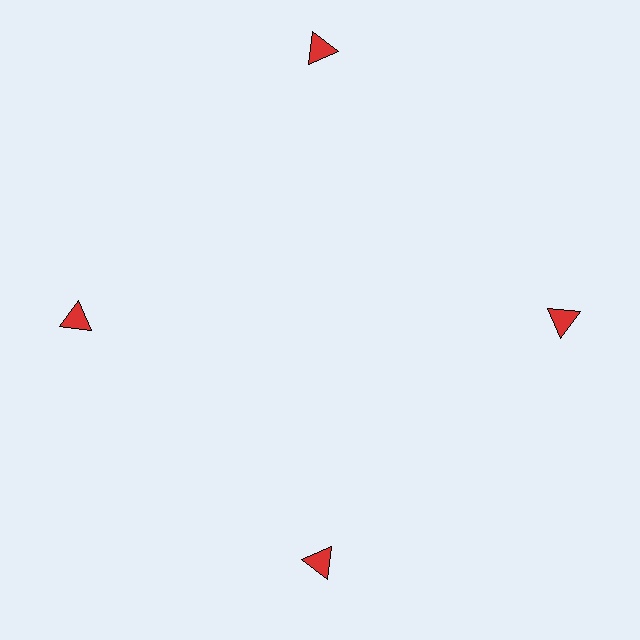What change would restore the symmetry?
The symmetry would be restored by moving it inward, back onto the ring so that all 4 triangles sit at equal angles and equal distance from the center.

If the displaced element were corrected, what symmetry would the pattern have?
It would have 4-fold rotational symmetry — the pattern would map onto itself every 90 degrees.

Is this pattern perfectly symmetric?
No. The 4 red triangles are arranged in a ring, but one element near the 12 o'clock position is pushed outward from the center, breaking the 4-fold rotational symmetry.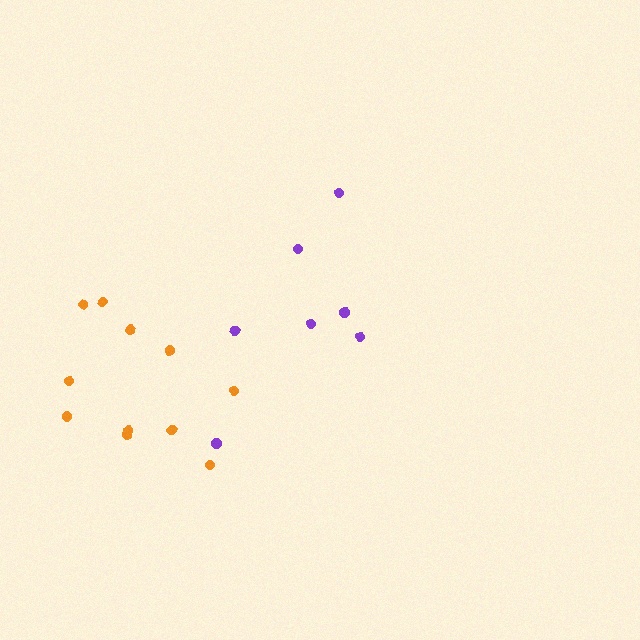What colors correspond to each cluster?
The clusters are colored: purple, orange.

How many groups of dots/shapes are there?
There are 2 groups.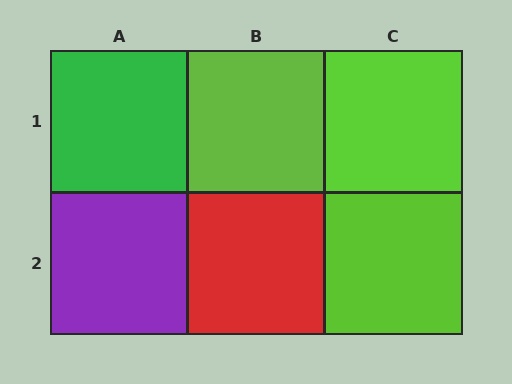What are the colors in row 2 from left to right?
Purple, red, lime.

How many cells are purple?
1 cell is purple.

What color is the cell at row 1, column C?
Lime.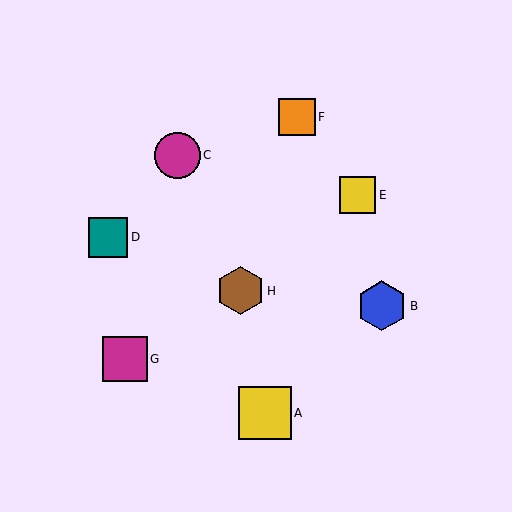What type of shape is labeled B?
Shape B is a blue hexagon.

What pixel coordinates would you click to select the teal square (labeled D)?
Click at (108, 237) to select the teal square D.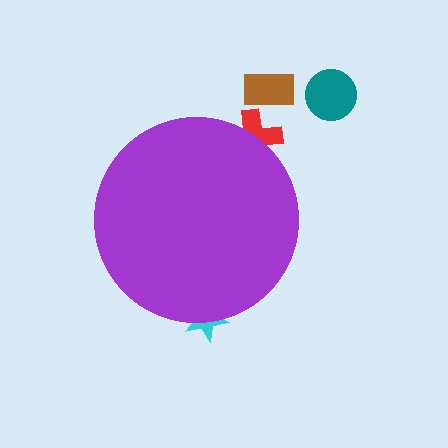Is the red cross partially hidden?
Yes, the red cross is partially hidden behind the purple circle.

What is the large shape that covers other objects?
A purple circle.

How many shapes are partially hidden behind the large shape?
2 shapes are partially hidden.